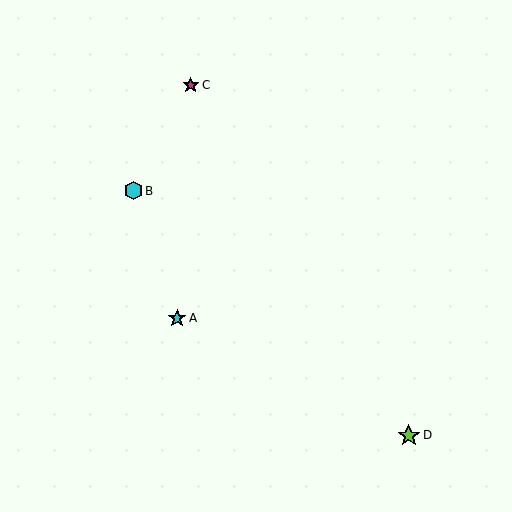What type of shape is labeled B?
Shape B is a cyan hexagon.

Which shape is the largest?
The lime star (labeled D) is the largest.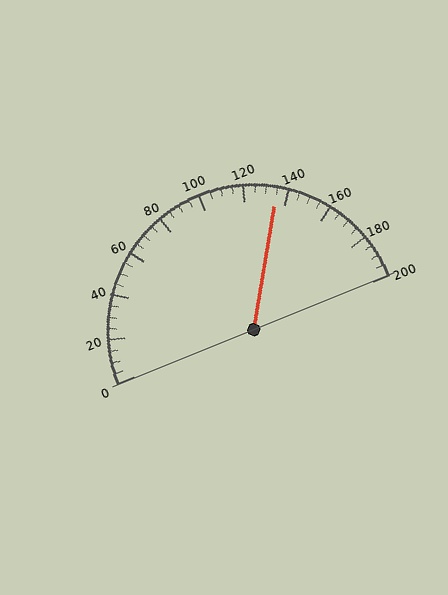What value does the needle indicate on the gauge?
The needle indicates approximately 135.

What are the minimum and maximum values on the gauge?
The gauge ranges from 0 to 200.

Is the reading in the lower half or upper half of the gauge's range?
The reading is in the upper half of the range (0 to 200).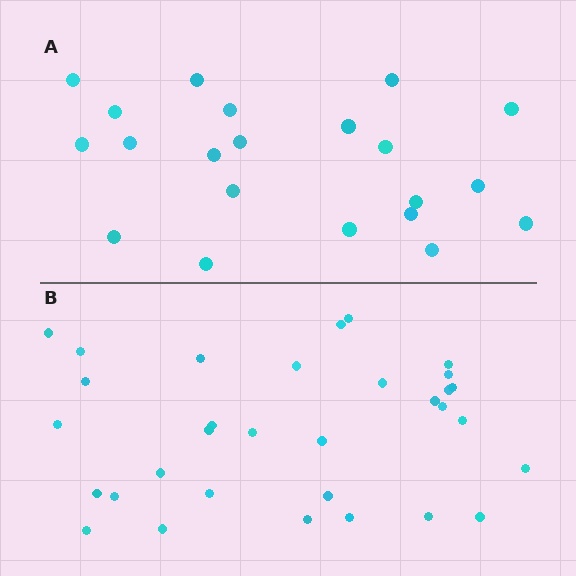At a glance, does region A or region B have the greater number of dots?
Region B (the bottom region) has more dots.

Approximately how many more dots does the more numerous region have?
Region B has roughly 12 or so more dots than region A.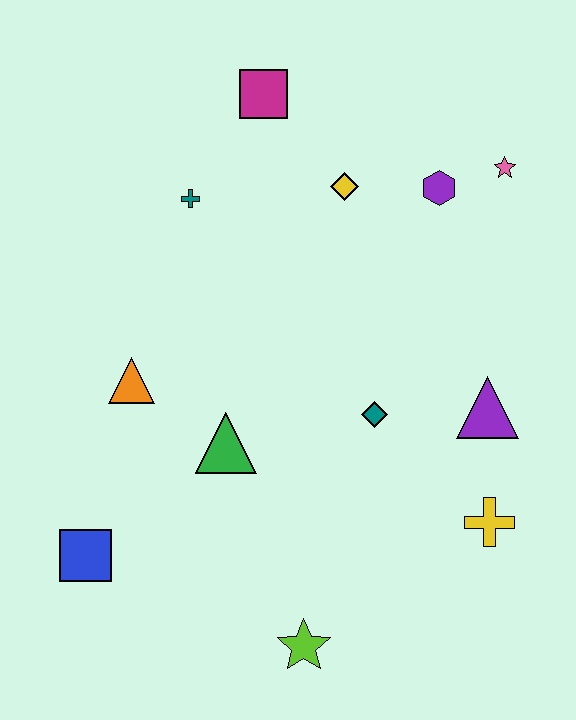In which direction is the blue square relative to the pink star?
The blue square is to the left of the pink star.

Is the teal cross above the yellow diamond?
No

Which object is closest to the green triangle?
The orange triangle is closest to the green triangle.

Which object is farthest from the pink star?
The blue square is farthest from the pink star.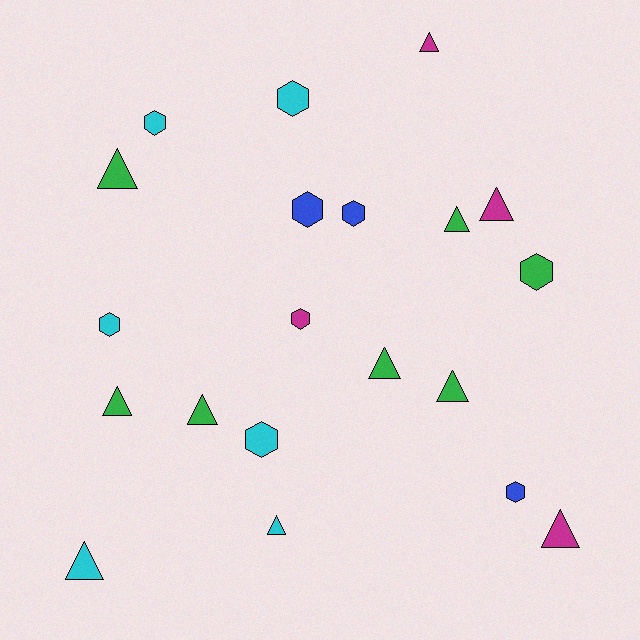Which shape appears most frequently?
Triangle, with 11 objects.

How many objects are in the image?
There are 20 objects.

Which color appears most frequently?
Green, with 7 objects.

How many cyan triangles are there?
There are 2 cyan triangles.